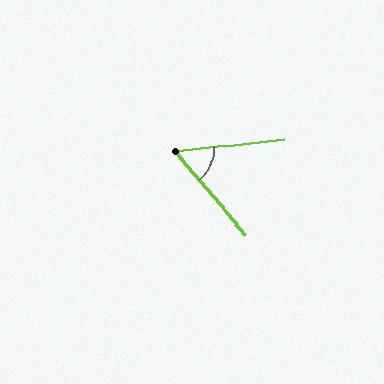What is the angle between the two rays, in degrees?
Approximately 56 degrees.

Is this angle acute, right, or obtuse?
It is acute.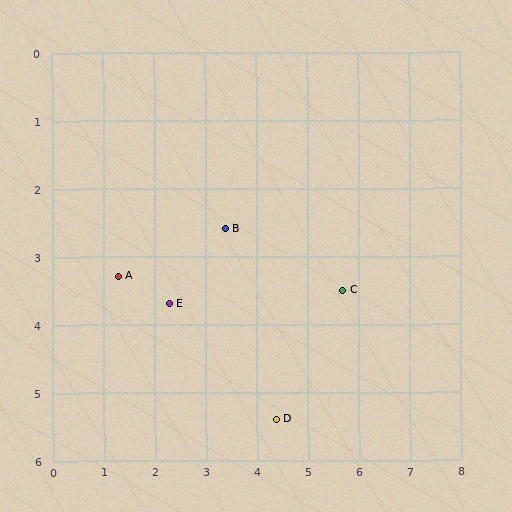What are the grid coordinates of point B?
Point B is at approximately (3.4, 2.6).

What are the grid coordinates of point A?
Point A is at approximately (1.3, 3.3).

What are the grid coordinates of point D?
Point D is at approximately (4.4, 5.4).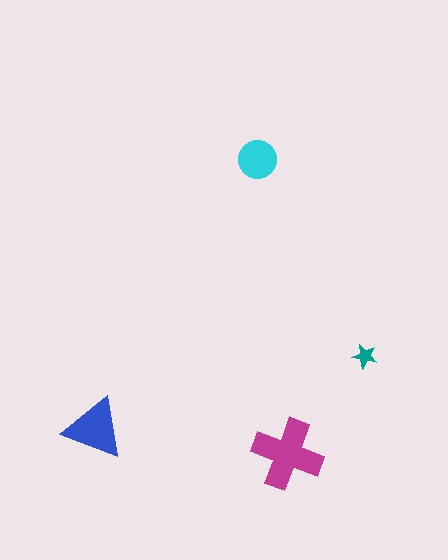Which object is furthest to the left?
The blue triangle is leftmost.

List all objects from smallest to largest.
The teal star, the cyan circle, the blue triangle, the magenta cross.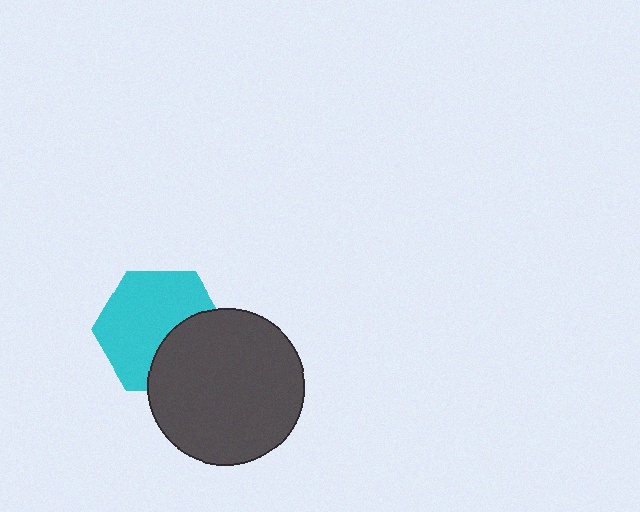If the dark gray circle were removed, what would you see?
You would see the complete cyan hexagon.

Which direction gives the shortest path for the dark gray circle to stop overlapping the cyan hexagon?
Moving toward the lower-right gives the shortest separation.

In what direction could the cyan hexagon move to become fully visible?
The cyan hexagon could move toward the upper-left. That would shift it out from behind the dark gray circle entirely.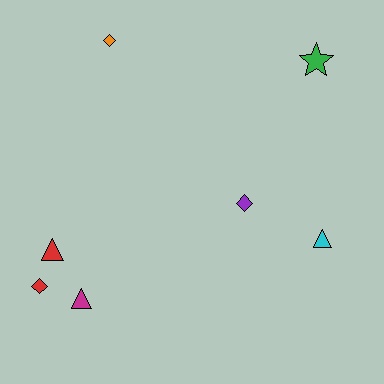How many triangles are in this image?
There are 3 triangles.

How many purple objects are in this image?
There is 1 purple object.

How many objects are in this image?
There are 7 objects.